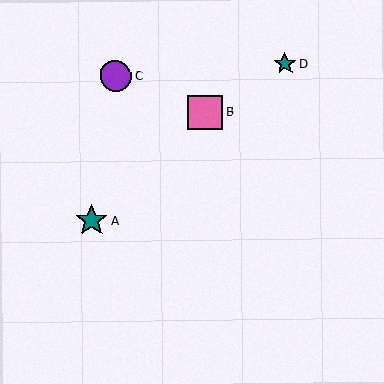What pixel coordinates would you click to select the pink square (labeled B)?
Click at (205, 112) to select the pink square B.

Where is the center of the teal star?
The center of the teal star is at (92, 221).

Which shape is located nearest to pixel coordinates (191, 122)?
The pink square (labeled B) at (205, 112) is nearest to that location.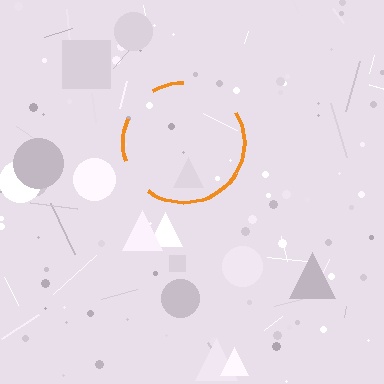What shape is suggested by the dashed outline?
The dashed outline suggests a circle.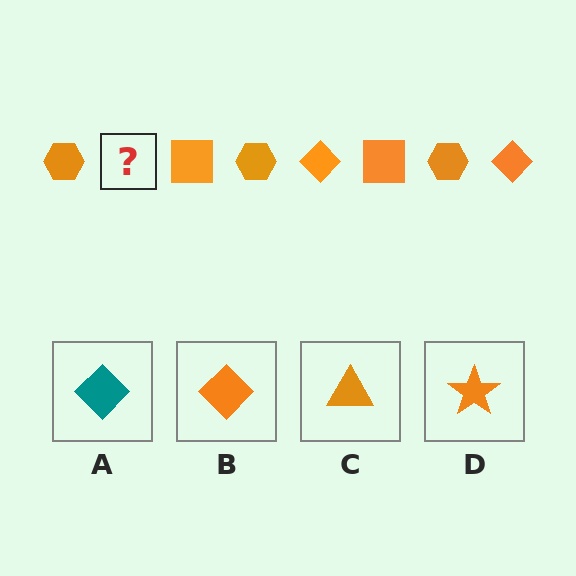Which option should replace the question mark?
Option B.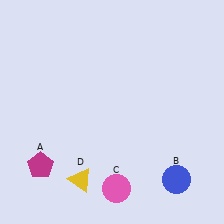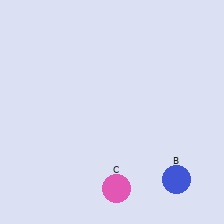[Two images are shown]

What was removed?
The magenta pentagon (A), the yellow triangle (D) were removed in Image 2.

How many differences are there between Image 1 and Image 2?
There are 2 differences between the two images.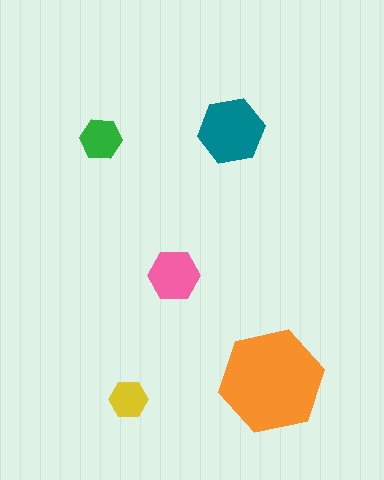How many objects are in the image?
There are 5 objects in the image.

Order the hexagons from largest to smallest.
the orange one, the teal one, the pink one, the green one, the yellow one.